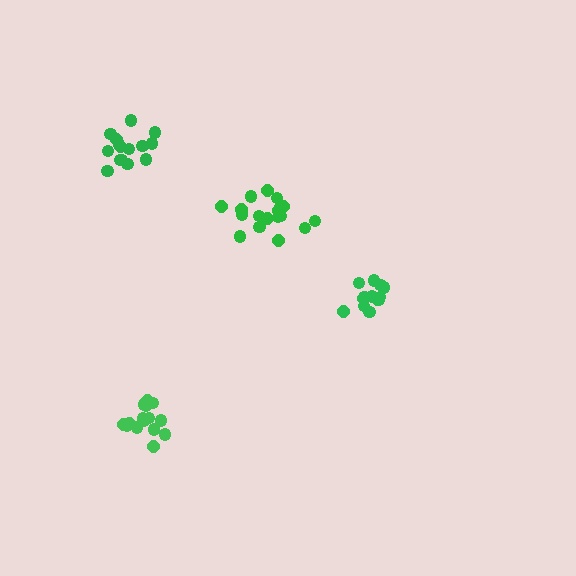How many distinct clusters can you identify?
There are 4 distinct clusters.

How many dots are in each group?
Group 1: 13 dots, Group 2: 18 dots, Group 3: 16 dots, Group 4: 15 dots (62 total).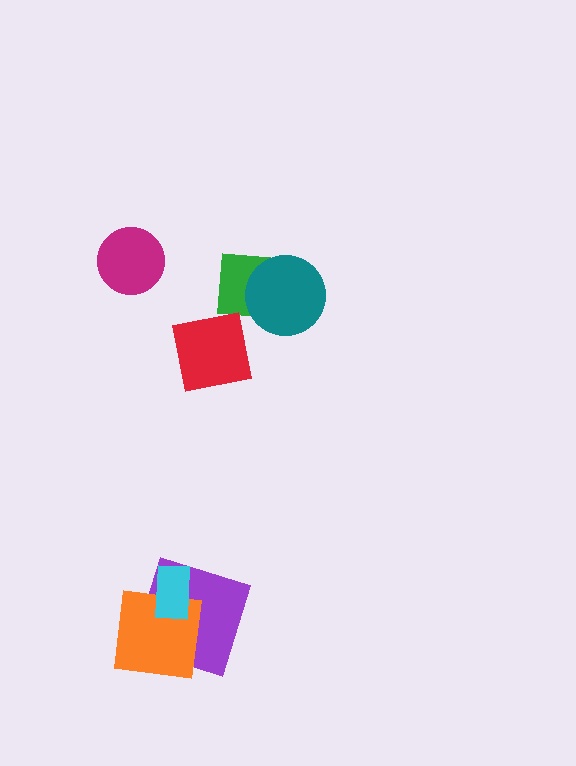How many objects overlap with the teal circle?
1 object overlaps with the teal circle.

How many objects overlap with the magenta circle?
0 objects overlap with the magenta circle.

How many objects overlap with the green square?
1 object overlaps with the green square.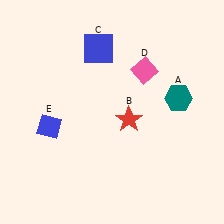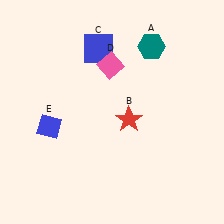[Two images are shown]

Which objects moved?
The objects that moved are: the teal hexagon (A), the pink diamond (D).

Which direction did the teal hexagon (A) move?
The teal hexagon (A) moved up.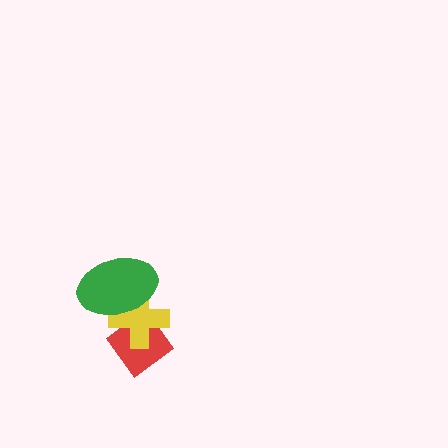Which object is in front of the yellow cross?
The green ellipse is in front of the yellow cross.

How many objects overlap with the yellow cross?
2 objects overlap with the yellow cross.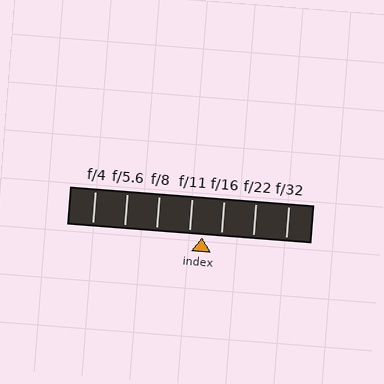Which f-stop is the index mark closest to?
The index mark is closest to f/11.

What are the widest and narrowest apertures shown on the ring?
The widest aperture shown is f/4 and the narrowest is f/32.